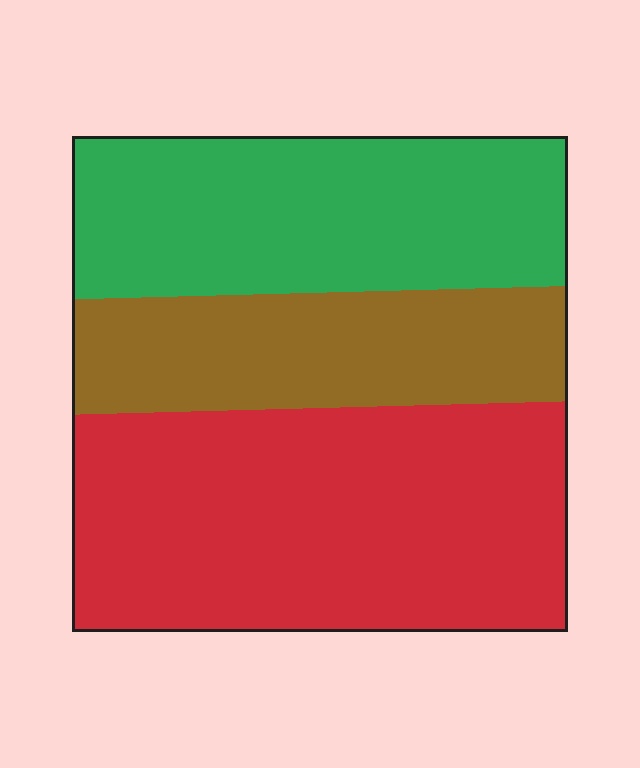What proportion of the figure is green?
Green takes up about one third (1/3) of the figure.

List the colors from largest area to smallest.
From largest to smallest: red, green, brown.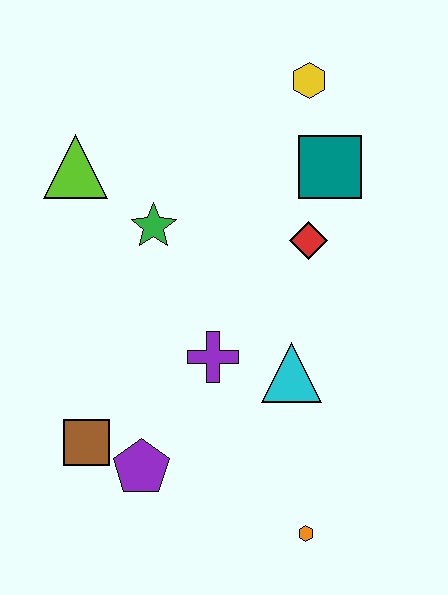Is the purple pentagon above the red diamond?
No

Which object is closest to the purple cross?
The cyan triangle is closest to the purple cross.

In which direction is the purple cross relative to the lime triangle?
The purple cross is below the lime triangle.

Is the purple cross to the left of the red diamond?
Yes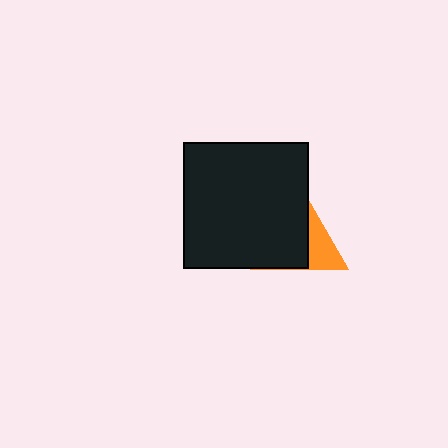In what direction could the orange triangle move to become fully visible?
The orange triangle could move right. That would shift it out from behind the black square entirely.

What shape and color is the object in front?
The object in front is a black square.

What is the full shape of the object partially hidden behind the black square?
The partially hidden object is an orange triangle.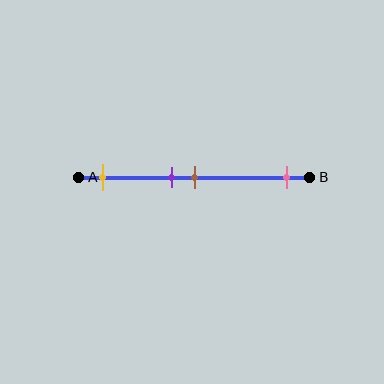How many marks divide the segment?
There are 4 marks dividing the segment.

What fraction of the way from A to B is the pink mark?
The pink mark is approximately 90% (0.9) of the way from A to B.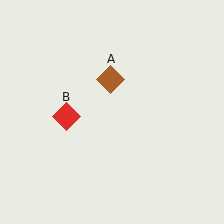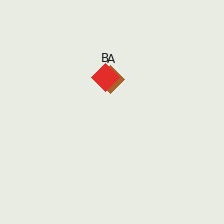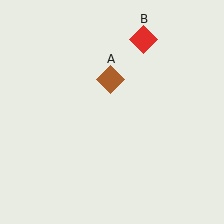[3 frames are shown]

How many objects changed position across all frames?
1 object changed position: red diamond (object B).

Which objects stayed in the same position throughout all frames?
Brown diamond (object A) remained stationary.